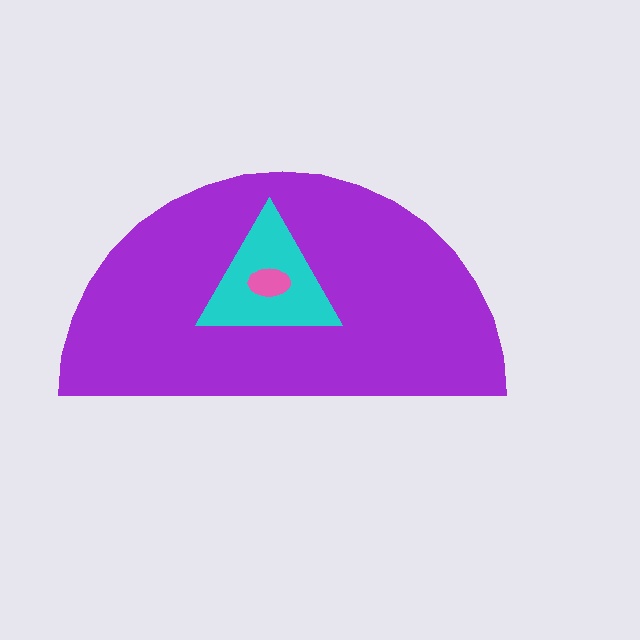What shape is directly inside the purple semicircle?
The cyan triangle.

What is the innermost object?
The pink ellipse.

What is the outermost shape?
The purple semicircle.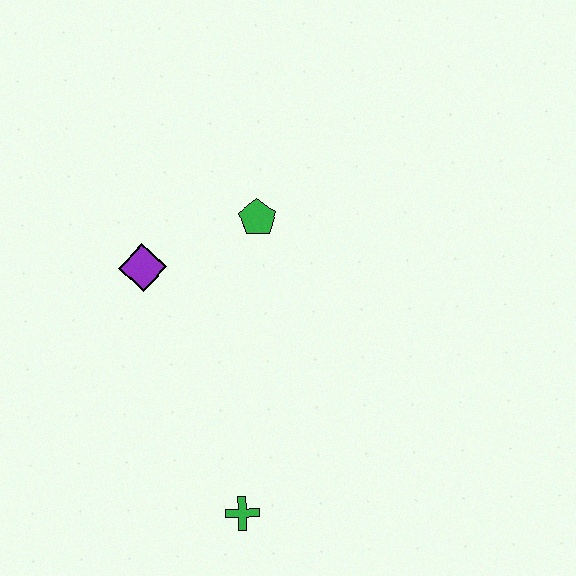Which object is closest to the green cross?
The purple diamond is closest to the green cross.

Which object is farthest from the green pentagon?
The green cross is farthest from the green pentagon.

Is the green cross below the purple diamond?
Yes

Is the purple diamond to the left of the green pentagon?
Yes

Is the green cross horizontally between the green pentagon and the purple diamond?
Yes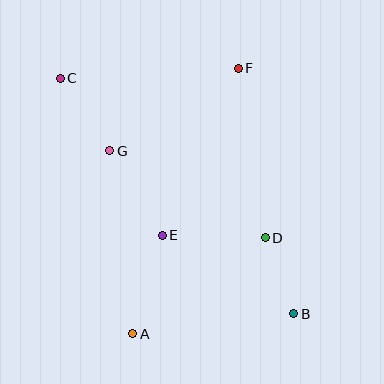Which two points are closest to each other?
Points B and D are closest to each other.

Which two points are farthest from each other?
Points B and C are farthest from each other.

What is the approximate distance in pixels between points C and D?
The distance between C and D is approximately 260 pixels.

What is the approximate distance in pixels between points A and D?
The distance between A and D is approximately 164 pixels.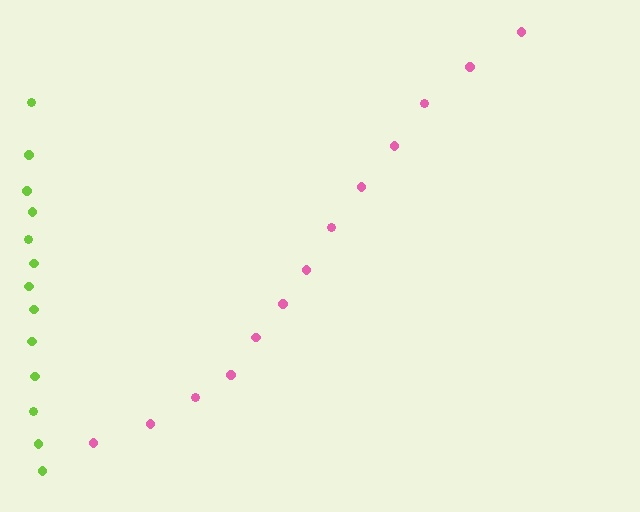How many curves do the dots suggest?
There are 2 distinct paths.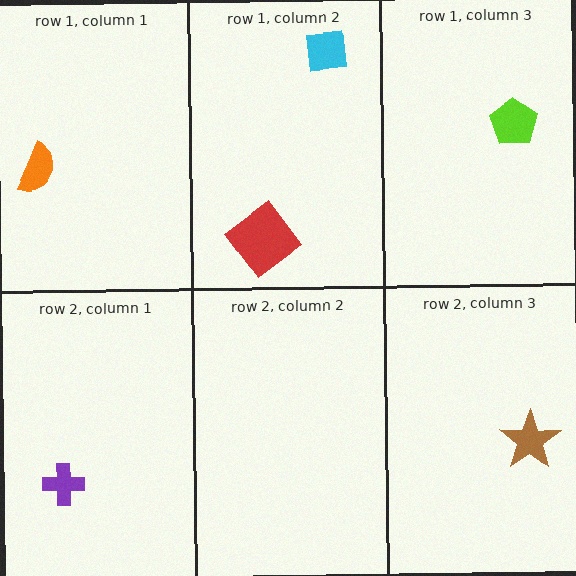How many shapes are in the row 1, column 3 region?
1.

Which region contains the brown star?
The row 2, column 3 region.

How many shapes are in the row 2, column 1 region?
1.